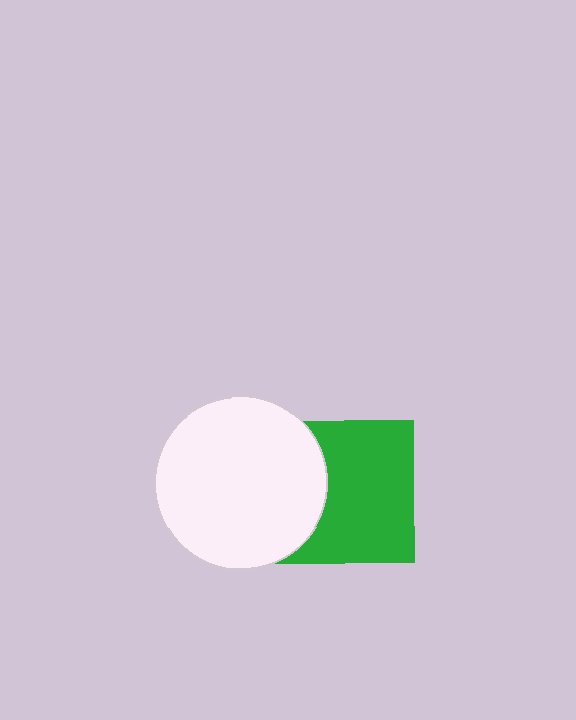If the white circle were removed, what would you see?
You would see the complete green square.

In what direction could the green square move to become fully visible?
The green square could move right. That would shift it out from behind the white circle entirely.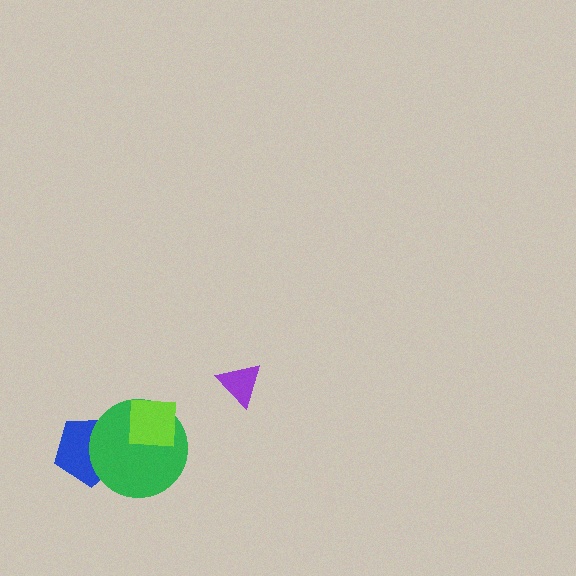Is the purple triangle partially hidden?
No, no other shape covers it.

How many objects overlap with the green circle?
2 objects overlap with the green circle.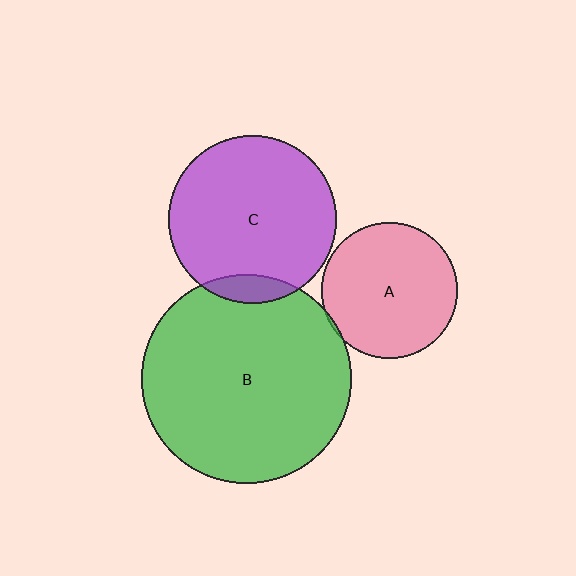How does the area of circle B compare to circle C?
Approximately 1.5 times.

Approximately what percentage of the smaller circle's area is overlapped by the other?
Approximately 10%.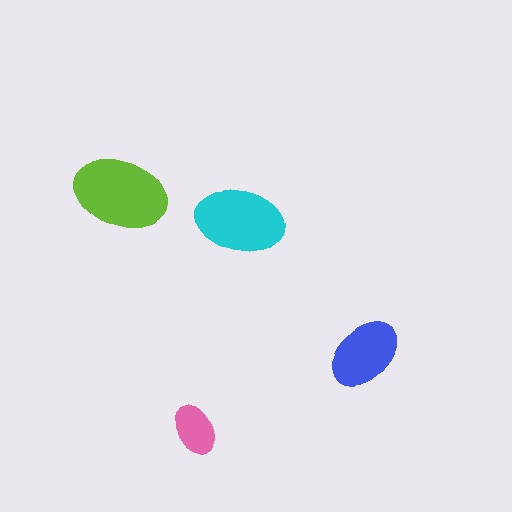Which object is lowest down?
The pink ellipse is bottommost.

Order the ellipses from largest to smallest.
the lime one, the cyan one, the blue one, the pink one.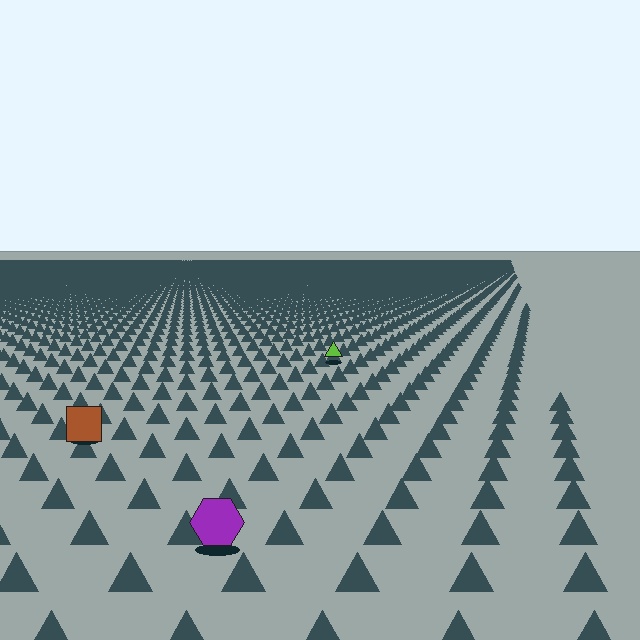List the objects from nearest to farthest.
From nearest to farthest: the purple hexagon, the brown square, the lime triangle.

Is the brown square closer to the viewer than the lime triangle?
Yes. The brown square is closer — you can tell from the texture gradient: the ground texture is coarser near it.